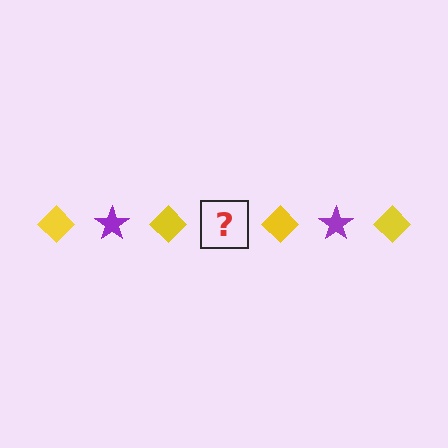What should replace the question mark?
The question mark should be replaced with a purple star.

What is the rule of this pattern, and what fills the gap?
The rule is that the pattern alternates between yellow diamond and purple star. The gap should be filled with a purple star.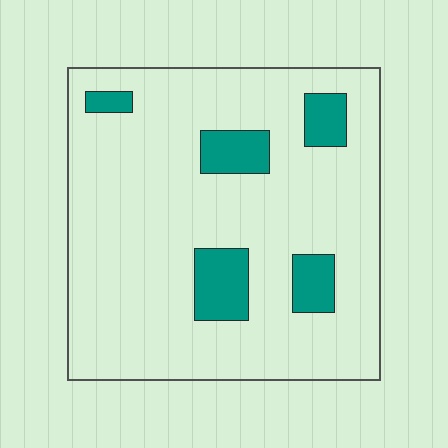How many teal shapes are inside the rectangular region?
5.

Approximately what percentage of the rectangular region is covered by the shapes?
Approximately 15%.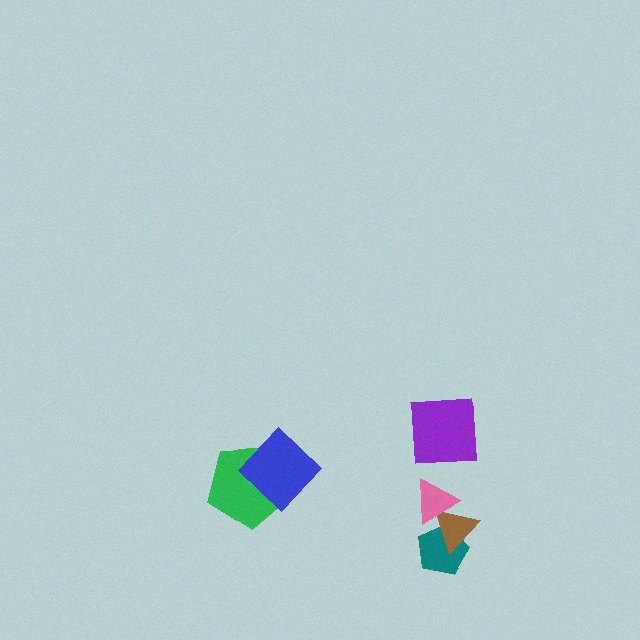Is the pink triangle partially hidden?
No, no other shape covers it.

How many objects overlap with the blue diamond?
1 object overlaps with the blue diamond.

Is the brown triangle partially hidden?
Yes, it is partially covered by another shape.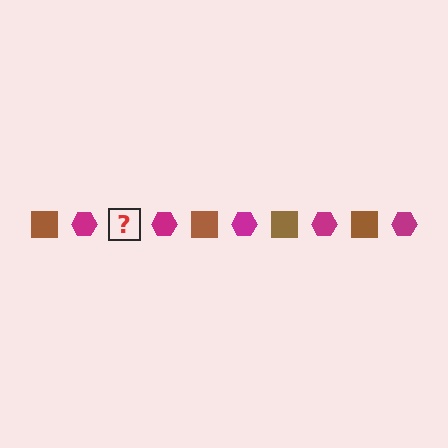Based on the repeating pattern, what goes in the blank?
The blank should be a brown square.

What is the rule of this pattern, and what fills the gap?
The rule is that the pattern alternates between brown square and magenta hexagon. The gap should be filled with a brown square.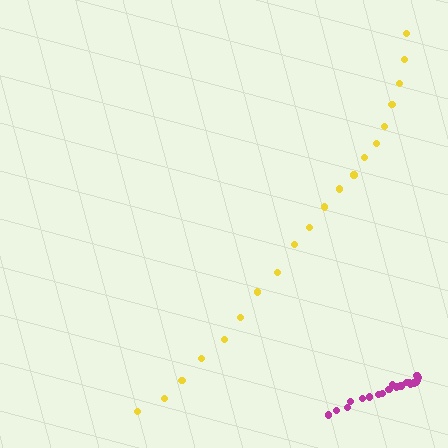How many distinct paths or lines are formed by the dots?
There are 2 distinct paths.